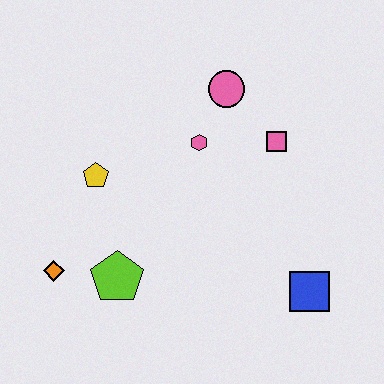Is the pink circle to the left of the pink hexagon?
No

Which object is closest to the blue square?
The pink square is closest to the blue square.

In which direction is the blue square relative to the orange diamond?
The blue square is to the right of the orange diamond.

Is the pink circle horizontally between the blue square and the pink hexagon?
Yes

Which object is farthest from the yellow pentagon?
The blue square is farthest from the yellow pentagon.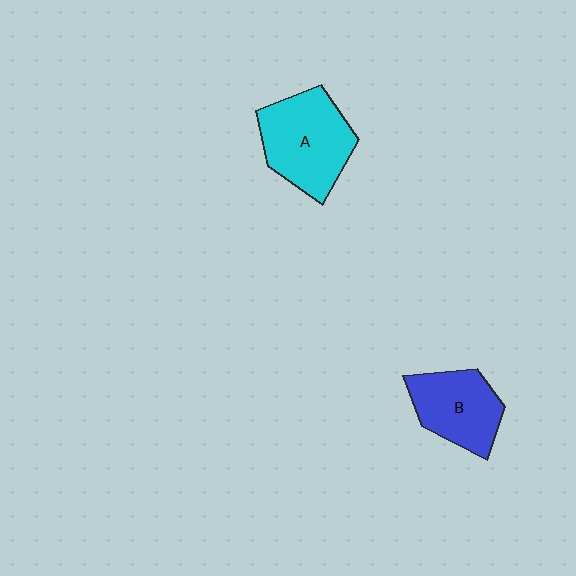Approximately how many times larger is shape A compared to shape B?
Approximately 1.3 times.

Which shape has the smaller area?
Shape B (blue).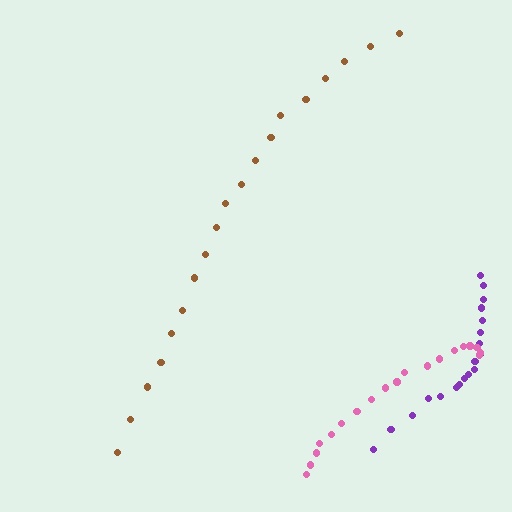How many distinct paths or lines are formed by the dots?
There are 3 distinct paths.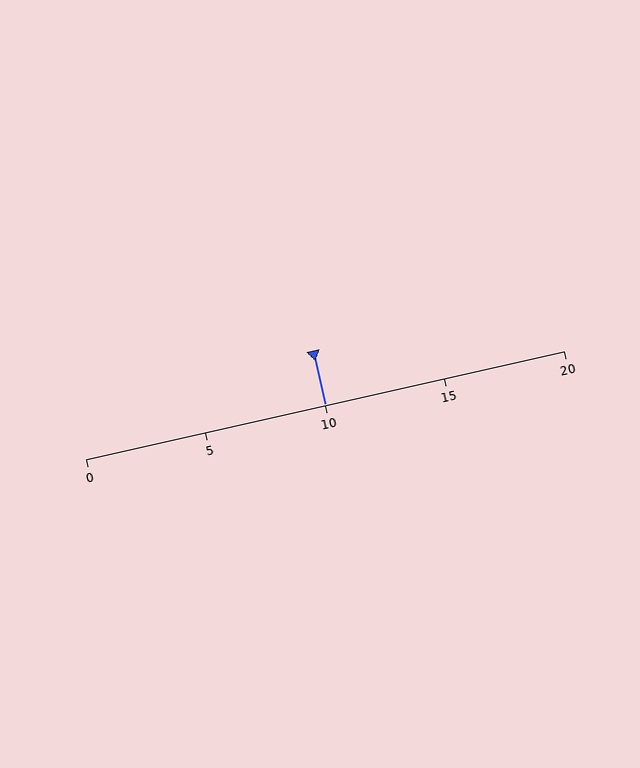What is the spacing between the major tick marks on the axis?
The major ticks are spaced 5 apart.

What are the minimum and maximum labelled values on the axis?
The axis runs from 0 to 20.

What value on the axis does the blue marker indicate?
The marker indicates approximately 10.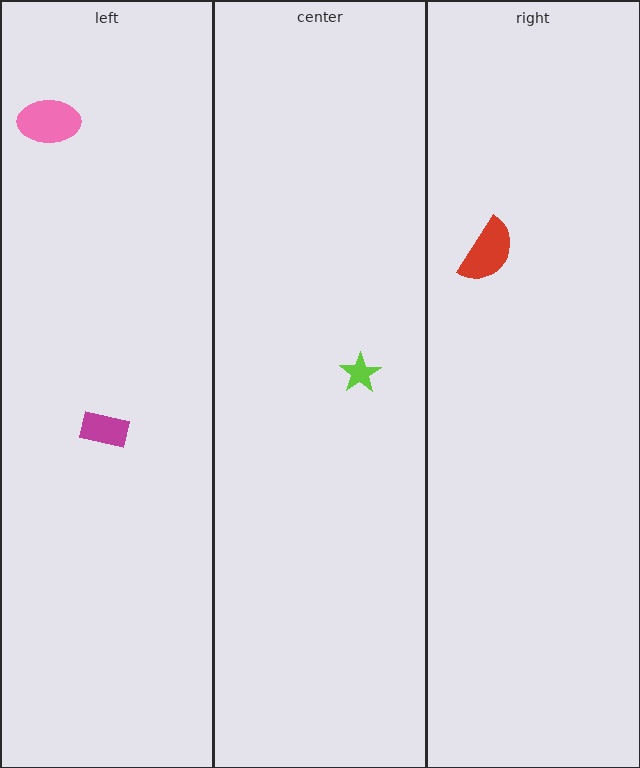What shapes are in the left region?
The pink ellipse, the magenta rectangle.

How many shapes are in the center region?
1.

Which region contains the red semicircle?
The right region.